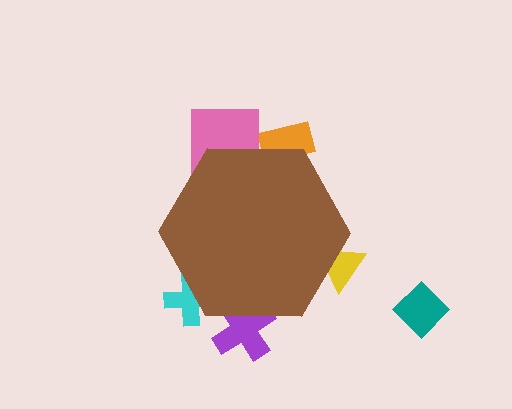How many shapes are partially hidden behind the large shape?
5 shapes are partially hidden.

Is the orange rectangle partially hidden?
Yes, the orange rectangle is partially hidden behind the brown hexagon.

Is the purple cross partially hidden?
Yes, the purple cross is partially hidden behind the brown hexagon.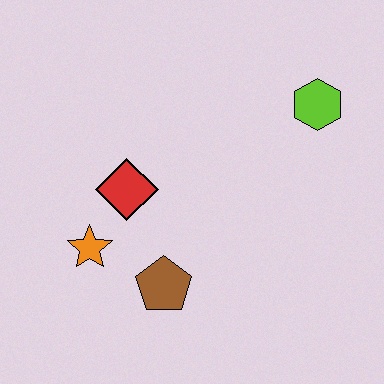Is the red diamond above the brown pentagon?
Yes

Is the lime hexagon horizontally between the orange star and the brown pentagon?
No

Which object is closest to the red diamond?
The orange star is closest to the red diamond.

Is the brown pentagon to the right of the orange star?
Yes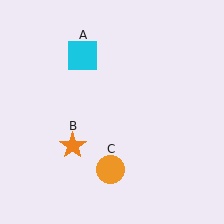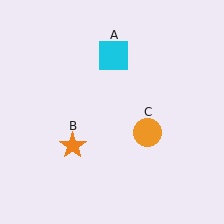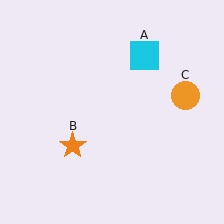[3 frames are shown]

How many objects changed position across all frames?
2 objects changed position: cyan square (object A), orange circle (object C).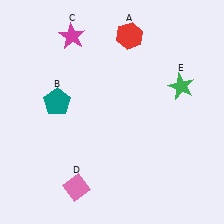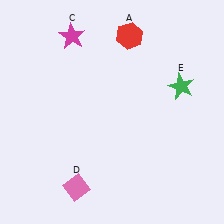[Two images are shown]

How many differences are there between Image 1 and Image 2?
There is 1 difference between the two images.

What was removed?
The teal pentagon (B) was removed in Image 2.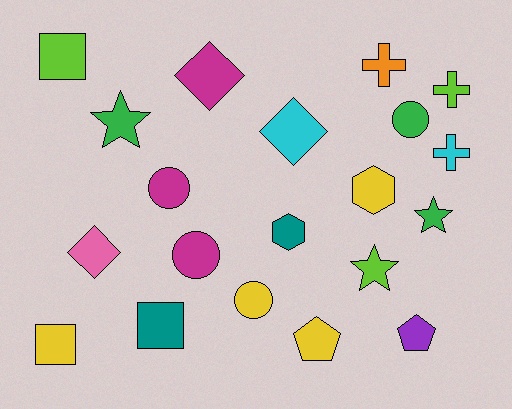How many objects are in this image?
There are 20 objects.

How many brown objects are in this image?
There are no brown objects.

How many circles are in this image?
There are 4 circles.